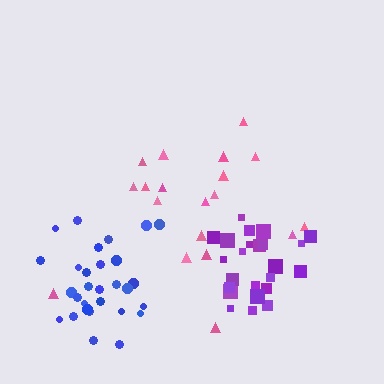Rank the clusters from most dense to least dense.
purple, blue, pink.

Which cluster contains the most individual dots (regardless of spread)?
Blue (29).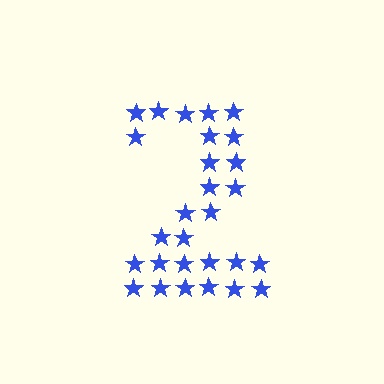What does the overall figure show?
The overall figure shows the digit 2.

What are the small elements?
The small elements are stars.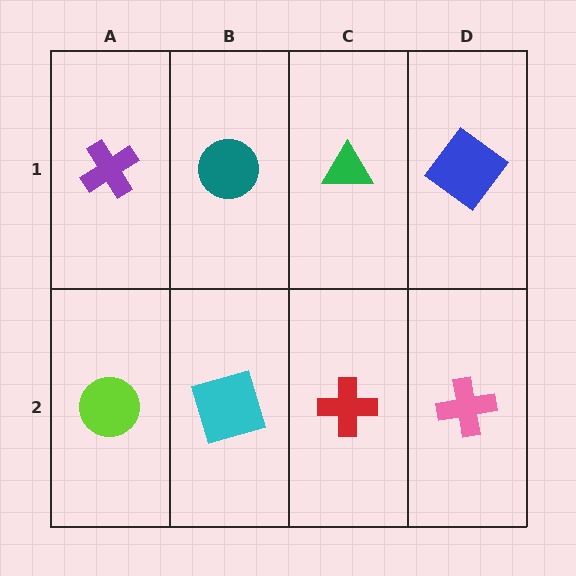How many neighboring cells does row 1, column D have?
2.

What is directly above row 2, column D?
A blue diamond.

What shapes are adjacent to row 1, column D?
A pink cross (row 2, column D), a green triangle (row 1, column C).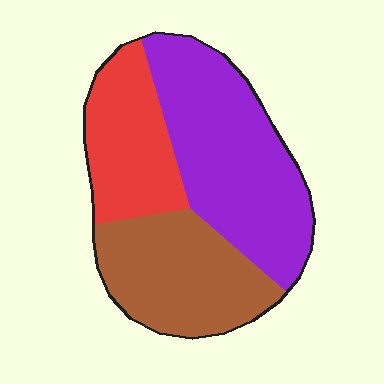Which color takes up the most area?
Purple, at roughly 45%.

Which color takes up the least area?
Red, at roughly 25%.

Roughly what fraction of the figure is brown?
Brown takes up between a quarter and a half of the figure.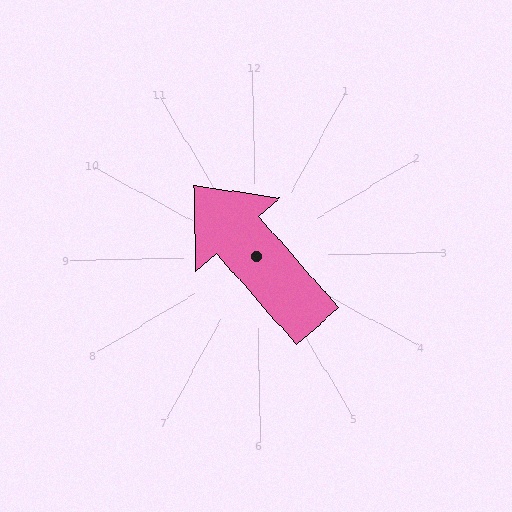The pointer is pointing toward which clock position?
Roughly 11 o'clock.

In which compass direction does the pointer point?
Northwest.